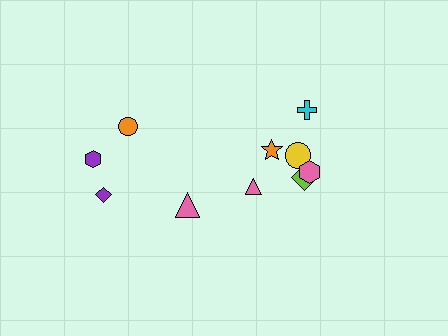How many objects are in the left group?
There are 4 objects.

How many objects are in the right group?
There are 6 objects.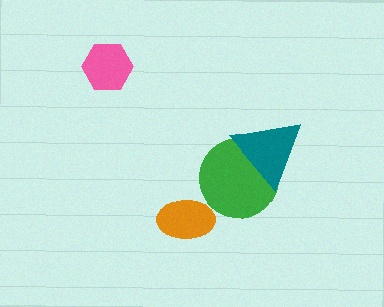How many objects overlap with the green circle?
1 object overlaps with the green circle.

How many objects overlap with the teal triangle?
1 object overlaps with the teal triangle.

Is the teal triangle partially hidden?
No, no other shape covers it.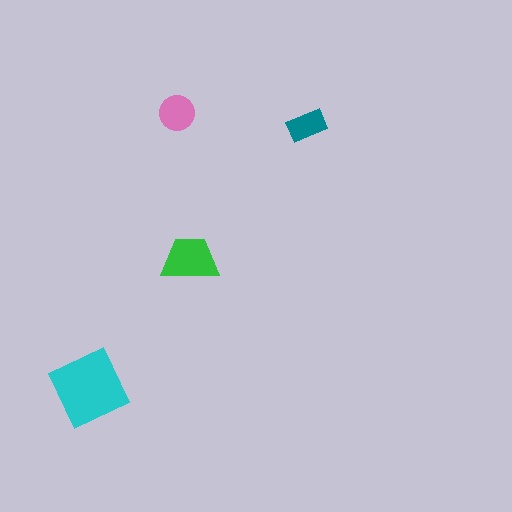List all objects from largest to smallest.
The cyan diamond, the green trapezoid, the pink circle, the teal rectangle.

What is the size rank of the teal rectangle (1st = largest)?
4th.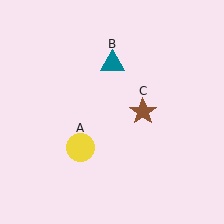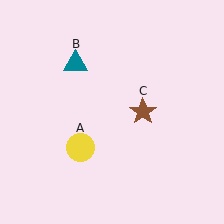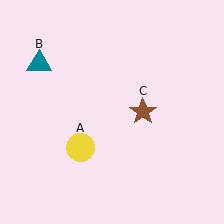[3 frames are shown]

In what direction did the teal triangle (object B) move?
The teal triangle (object B) moved left.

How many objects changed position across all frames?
1 object changed position: teal triangle (object B).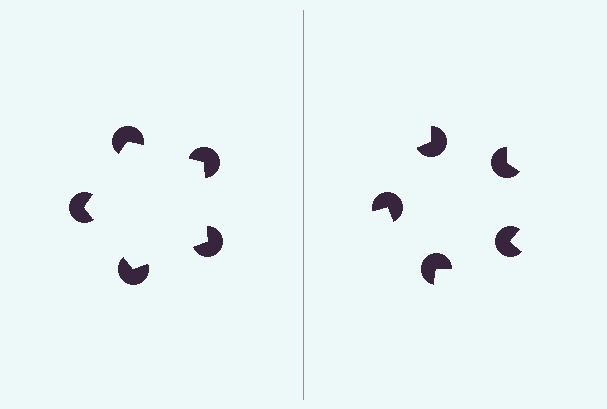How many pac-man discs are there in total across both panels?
10 — 5 on each side.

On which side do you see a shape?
An illusory pentagon appears on the left side. On the right side the wedge cuts are rotated, so no coherent shape forms.